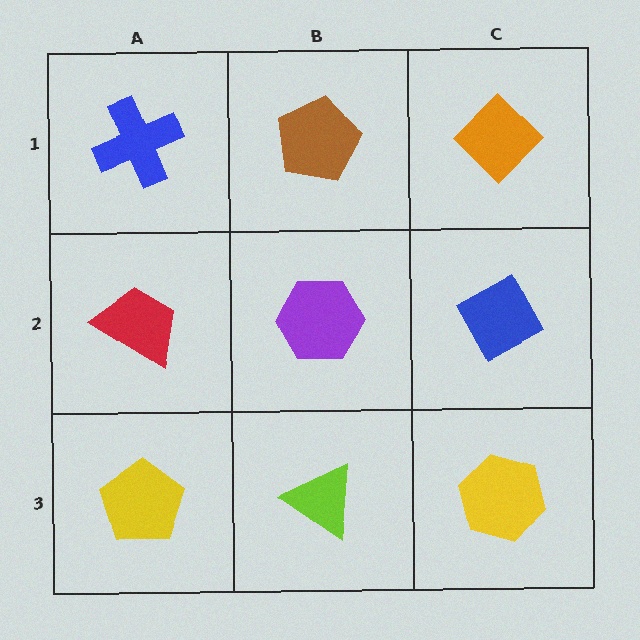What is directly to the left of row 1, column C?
A brown pentagon.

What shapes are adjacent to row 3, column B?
A purple hexagon (row 2, column B), a yellow pentagon (row 3, column A), a yellow hexagon (row 3, column C).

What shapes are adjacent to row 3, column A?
A red trapezoid (row 2, column A), a lime triangle (row 3, column B).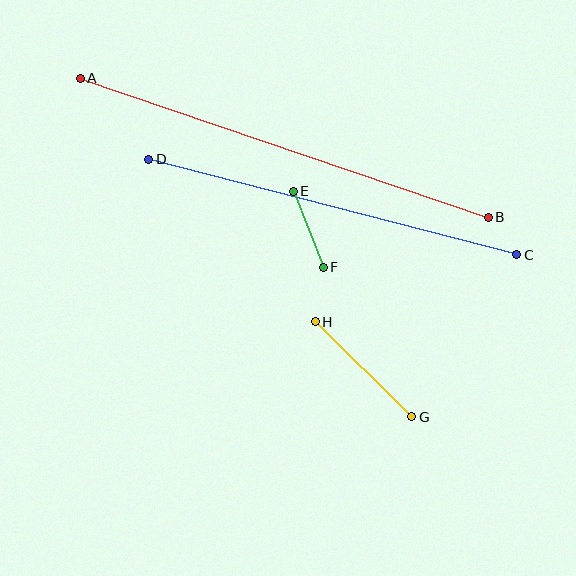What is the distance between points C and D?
The distance is approximately 380 pixels.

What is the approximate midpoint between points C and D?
The midpoint is at approximately (333, 207) pixels.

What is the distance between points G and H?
The distance is approximately 136 pixels.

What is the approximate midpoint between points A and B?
The midpoint is at approximately (284, 148) pixels.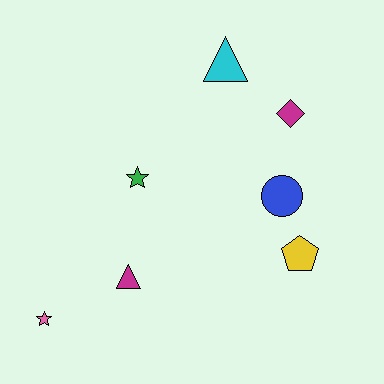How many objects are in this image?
There are 7 objects.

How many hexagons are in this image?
There are no hexagons.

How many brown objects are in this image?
There are no brown objects.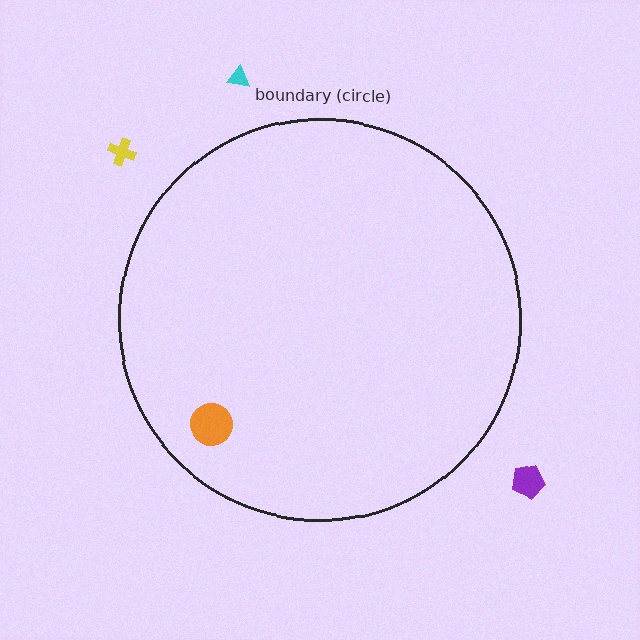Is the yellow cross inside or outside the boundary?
Outside.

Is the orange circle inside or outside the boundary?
Inside.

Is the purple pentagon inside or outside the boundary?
Outside.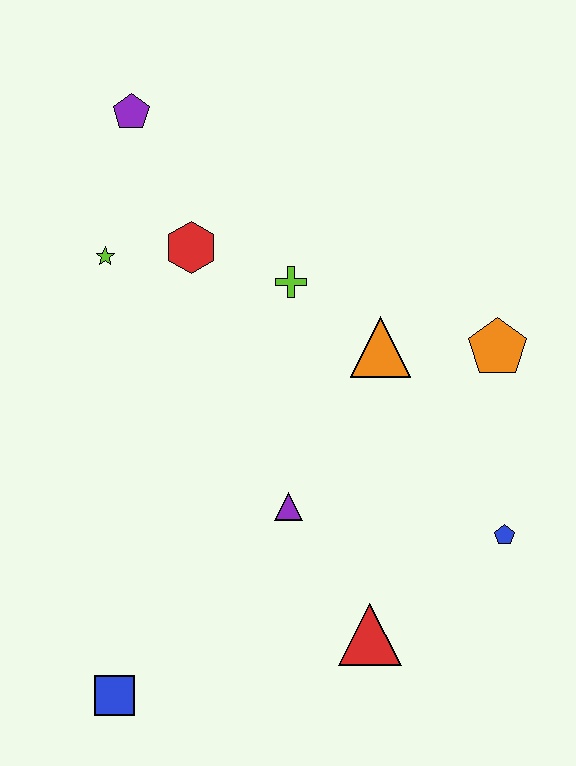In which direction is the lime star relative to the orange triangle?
The lime star is to the left of the orange triangle.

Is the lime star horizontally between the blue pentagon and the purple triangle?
No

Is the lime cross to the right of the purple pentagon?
Yes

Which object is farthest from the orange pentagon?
The blue square is farthest from the orange pentagon.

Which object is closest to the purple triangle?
The red triangle is closest to the purple triangle.